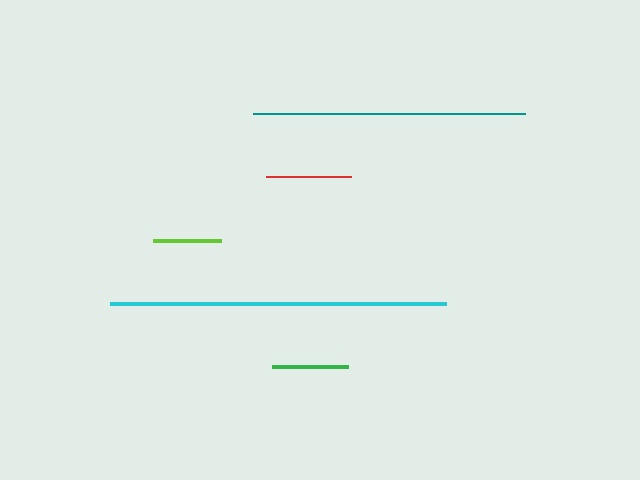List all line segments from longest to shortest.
From longest to shortest: cyan, teal, red, green, lime.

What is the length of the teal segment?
The teal segment is approximately 271 pixels long.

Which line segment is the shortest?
The lime line is the shortest at approximately 68 pixels.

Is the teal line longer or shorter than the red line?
The teal line is longer than the red line.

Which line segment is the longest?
The cyan line is the longest at approximately 336 pixels.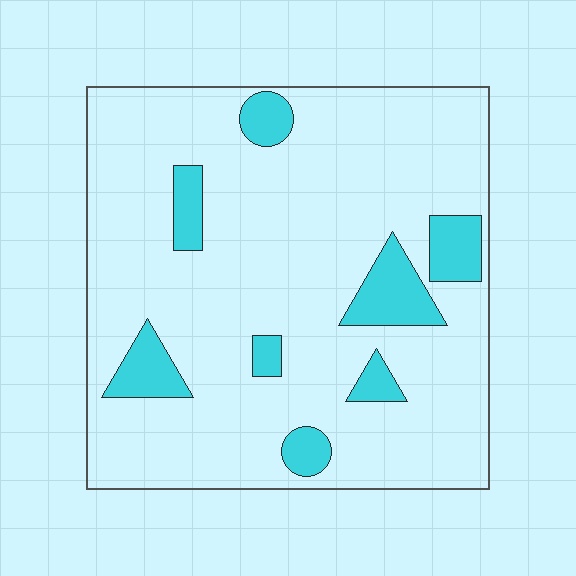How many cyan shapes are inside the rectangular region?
8.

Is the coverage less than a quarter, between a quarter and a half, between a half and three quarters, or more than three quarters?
Less than a quarter.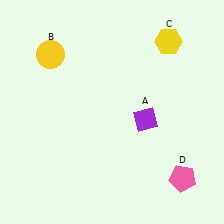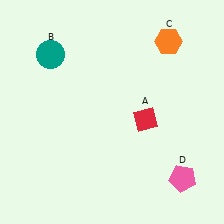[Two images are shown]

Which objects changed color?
A changed from purple to red. B changed from yellow to teal. C changed from yellow to orange.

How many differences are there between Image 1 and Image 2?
There are 3 differences between the two images.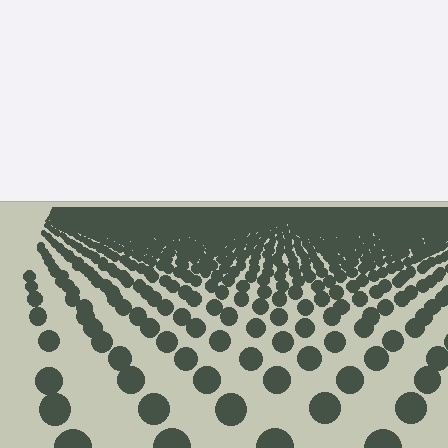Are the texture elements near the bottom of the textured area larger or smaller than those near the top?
Larger. Near the bottom, elements are closer to the viewer and appear at a bigger on-screen size.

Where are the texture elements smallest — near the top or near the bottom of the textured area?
Near the top.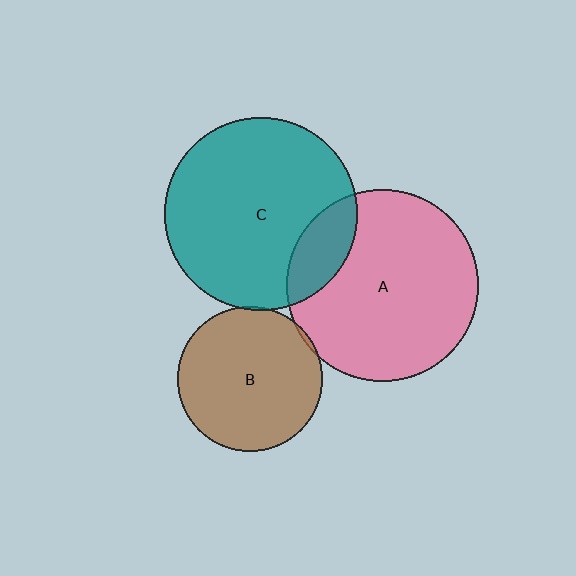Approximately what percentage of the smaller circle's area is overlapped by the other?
Approximately 5%.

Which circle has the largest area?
Circle C (teal).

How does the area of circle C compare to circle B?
Approximately 1.8 times.